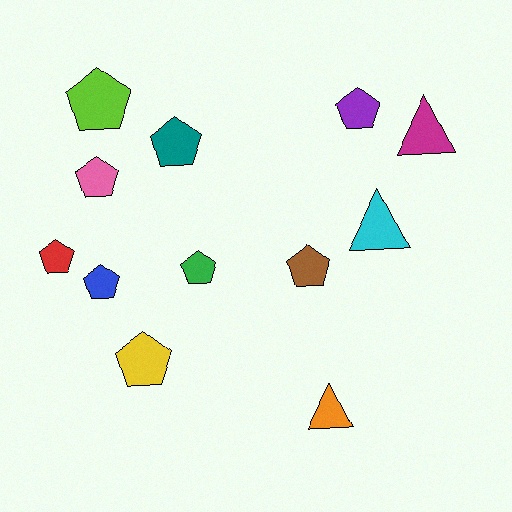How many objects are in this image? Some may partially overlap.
There are 12 objects.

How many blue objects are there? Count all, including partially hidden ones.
There is 1 blue object.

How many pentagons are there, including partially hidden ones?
There are 9 pentagons.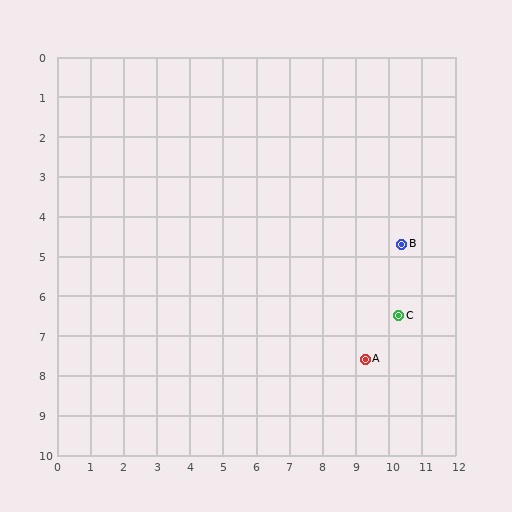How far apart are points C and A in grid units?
Points C and A are about 1.5 grid units apart.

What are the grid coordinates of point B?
Point B is at approximately (10.4, 4.7).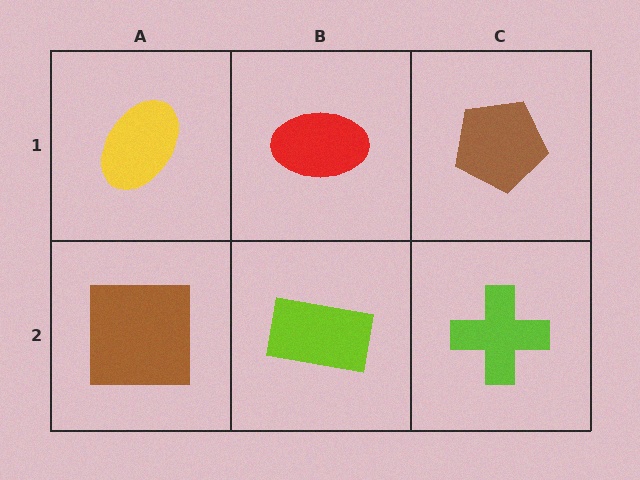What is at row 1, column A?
A yellow ellipse.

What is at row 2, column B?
A lime rectangle.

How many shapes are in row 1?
3 shapes.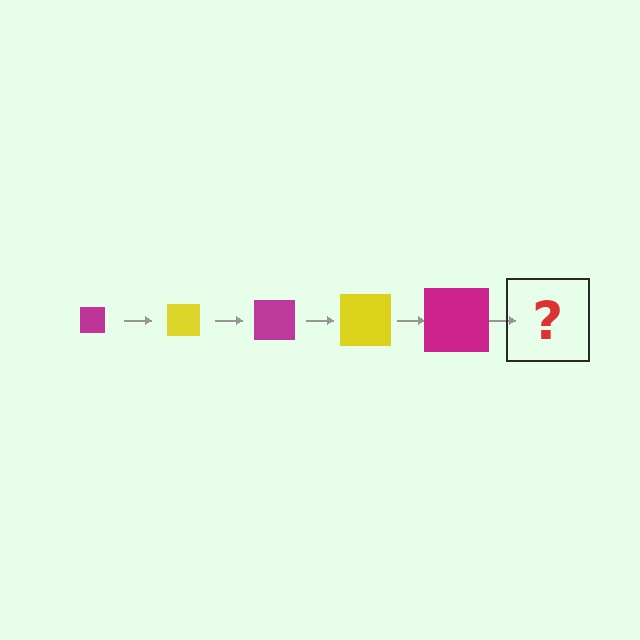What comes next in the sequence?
The next element should be a yellow square, larger than the previous one.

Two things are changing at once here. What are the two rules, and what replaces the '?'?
The two rules are that the square grows larger each step and the color cycles through magenta and yellow. The '?' should be a yellow square, larger than the previous one.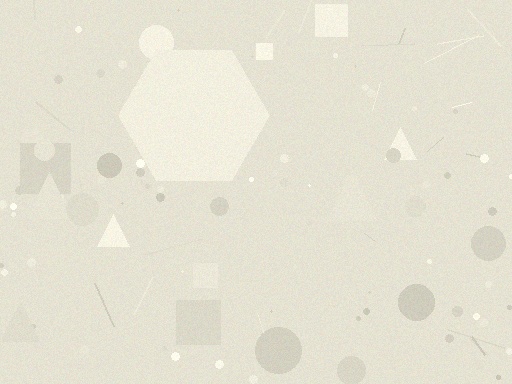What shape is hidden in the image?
A hexagon is hidden in the image.